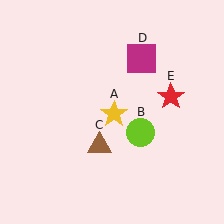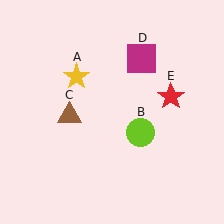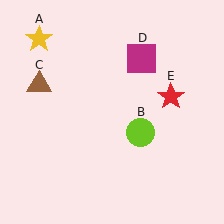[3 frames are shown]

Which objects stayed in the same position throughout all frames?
Lime circle (object B) and magenta square (object D) and red star (object E) remained stationary.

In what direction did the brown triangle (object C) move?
The brown triangle (object C) moved up and to the left.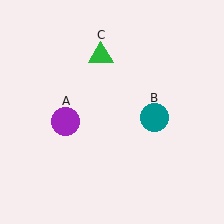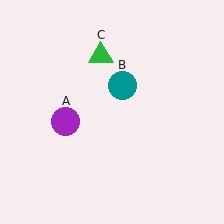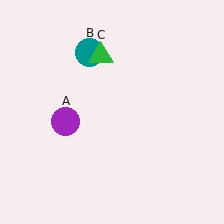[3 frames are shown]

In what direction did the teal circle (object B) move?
The teal circle (object B) moved up and to the left.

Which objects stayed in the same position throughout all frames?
Purple circle (object A) and green triangle (object C) remained stationary.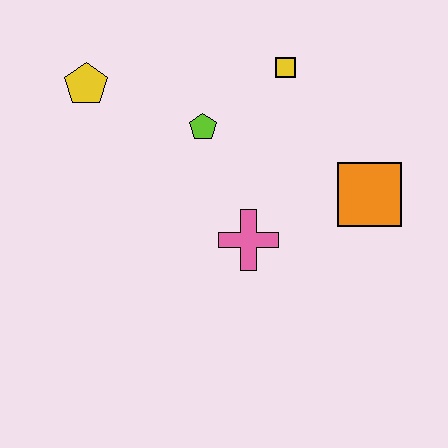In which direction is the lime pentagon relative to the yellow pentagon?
The lime pentagon is to the right of the yellow pentagon.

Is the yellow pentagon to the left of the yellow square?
Yes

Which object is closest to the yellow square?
The lime pentagon is closest to the yellow square.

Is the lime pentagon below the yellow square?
Yes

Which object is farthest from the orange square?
The yellow pentagon is farthest from the orange square.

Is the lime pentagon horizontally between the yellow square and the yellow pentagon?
Yes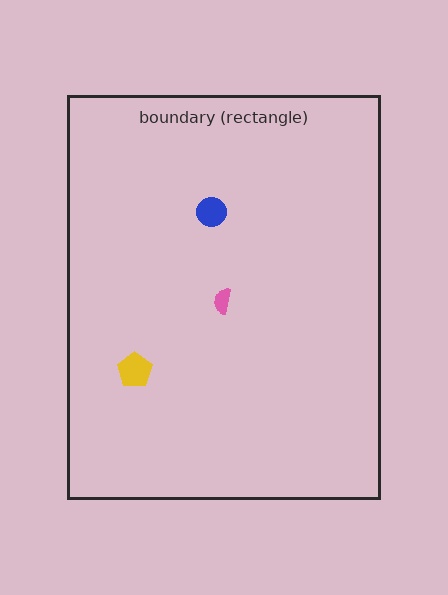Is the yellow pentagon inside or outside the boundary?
Inside.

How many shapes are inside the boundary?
3 inside, 0 outside.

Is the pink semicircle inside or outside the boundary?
Inside.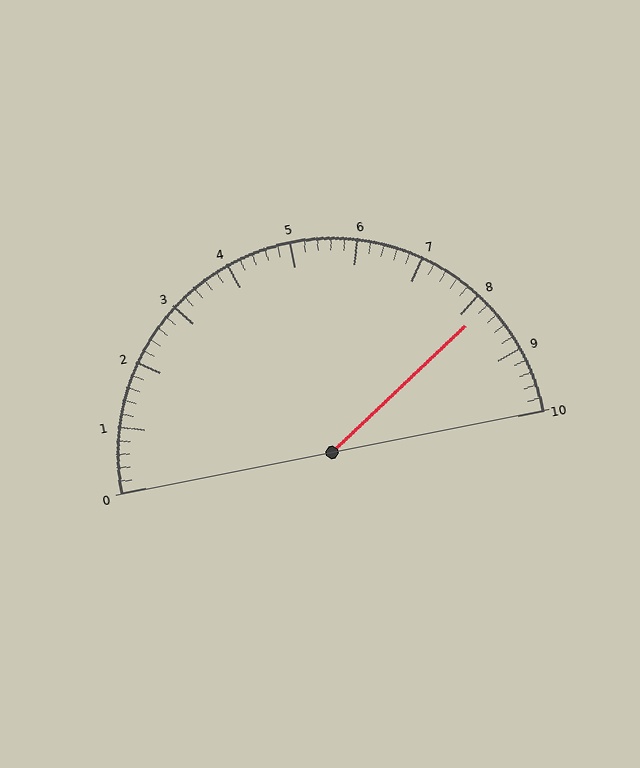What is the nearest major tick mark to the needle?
The nearest major tick mark is 8.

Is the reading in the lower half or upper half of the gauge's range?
The reading is in the upper half of the range (0 to 10).